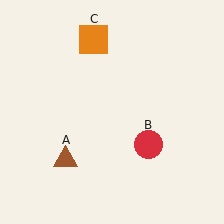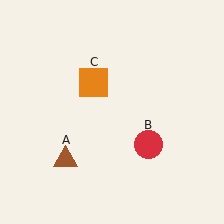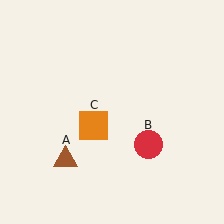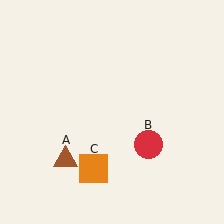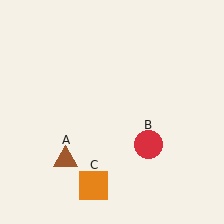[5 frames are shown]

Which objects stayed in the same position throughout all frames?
Brown triangle (object A) and red circle (object B) remained stationary.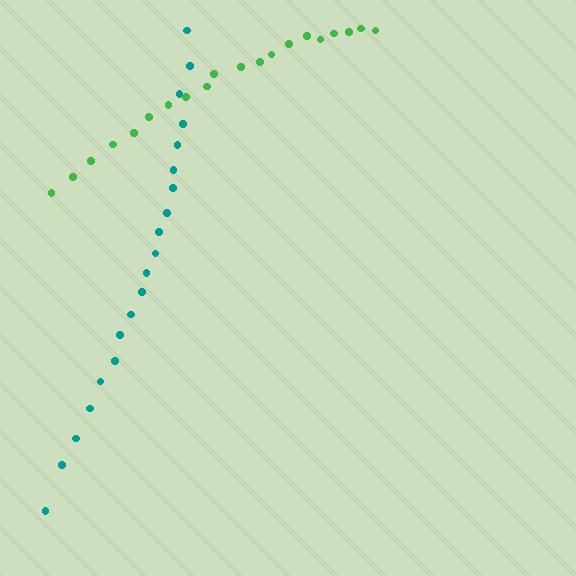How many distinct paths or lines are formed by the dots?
There are 2 distinct paths.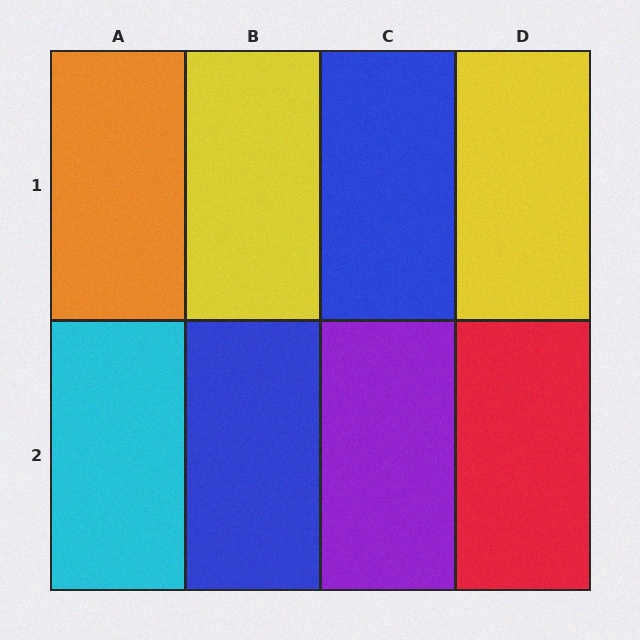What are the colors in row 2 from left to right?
Cyan, blue, purple, red.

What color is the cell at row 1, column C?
Blue.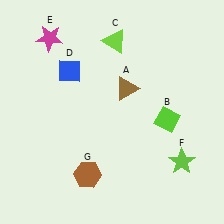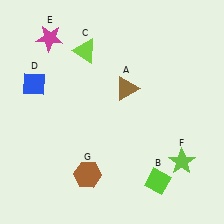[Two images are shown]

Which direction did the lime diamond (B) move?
The lime diamond (B) moved down.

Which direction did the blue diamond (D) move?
The blue diamond (D) moved left.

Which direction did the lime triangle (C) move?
The lime triangle (C) moved left.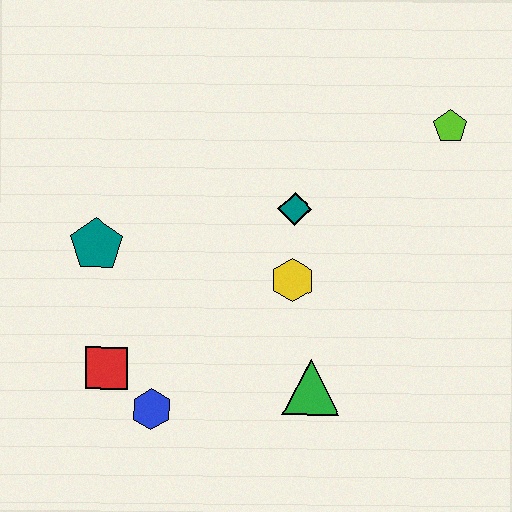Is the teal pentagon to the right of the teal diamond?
No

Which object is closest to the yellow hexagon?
The teal diamond is closest to the yellow hexagon.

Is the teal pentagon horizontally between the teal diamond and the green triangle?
No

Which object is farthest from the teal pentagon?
The lime pentagon is farthest from the teal pentagon.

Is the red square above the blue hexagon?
Yes